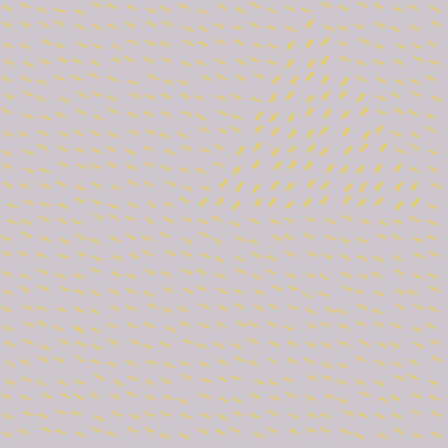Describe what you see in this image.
The image is filled with small yellow line segments. A triangle region in the image has lines oriented differently from the surrounding lines, creating a visible texture boundary.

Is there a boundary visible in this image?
Yes, there is a texture boundary formed by a change in line orientation.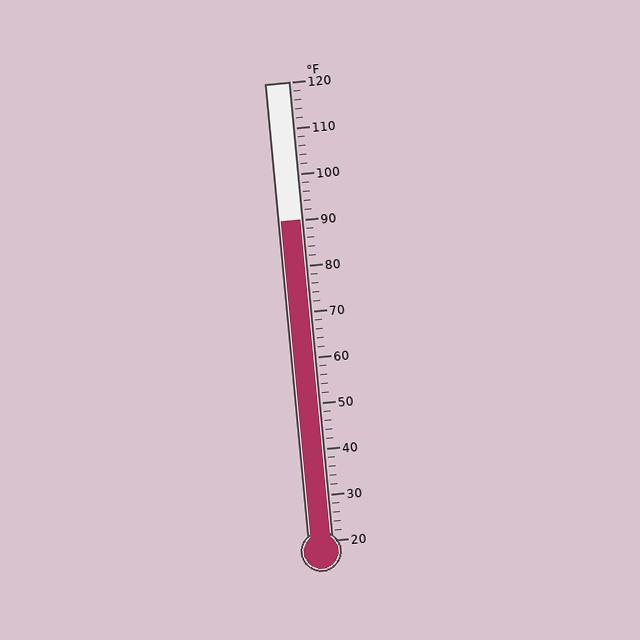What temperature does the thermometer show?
The thermometer shows approximately 90°F.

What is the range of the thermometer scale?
The thermometer scale ranges from 20°F to 120°F.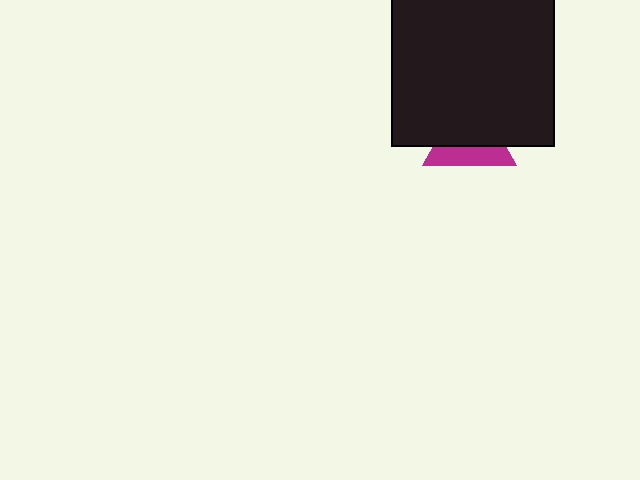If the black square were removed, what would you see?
You would see the complete magenta triangle.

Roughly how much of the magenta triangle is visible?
A small part of it is visible (roughly 39%).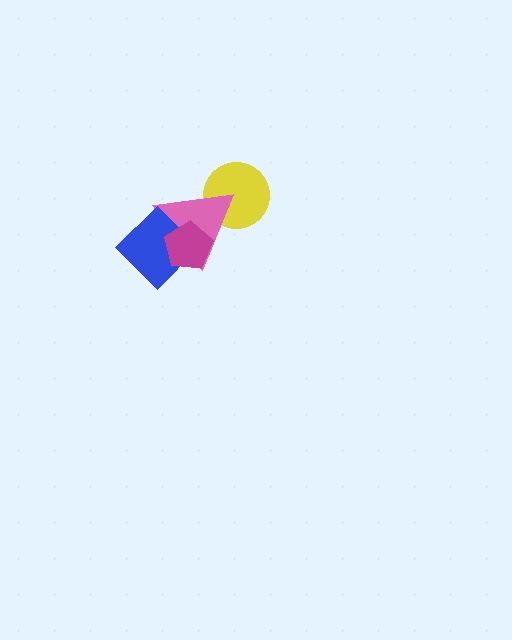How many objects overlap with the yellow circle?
1 object overlaps with the yellow circle.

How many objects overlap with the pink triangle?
3 objects overlap with the pink triangle.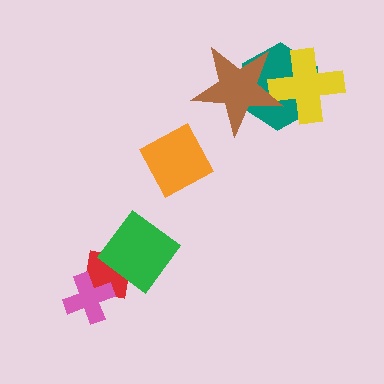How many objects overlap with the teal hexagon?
2 objects overlap with the teal hexagon.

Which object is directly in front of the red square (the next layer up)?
The pink cross is directly in front of the red square.